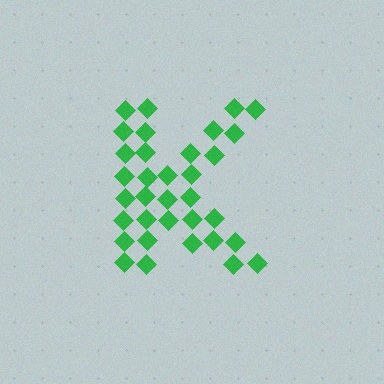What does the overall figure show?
The overall figure shows the letter K.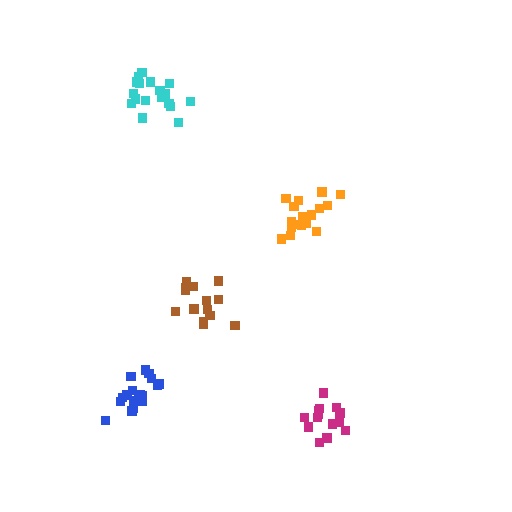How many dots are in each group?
Group 1: 18 dots, Group 2: 14 dots, Group 3: 14 dots, Group 4: 19 dots, Group 5: 20 dots (85 total).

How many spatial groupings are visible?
There are 5 spatial groupings.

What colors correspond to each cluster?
The clusters are colored: orange, brown, magenta, cyan, blue.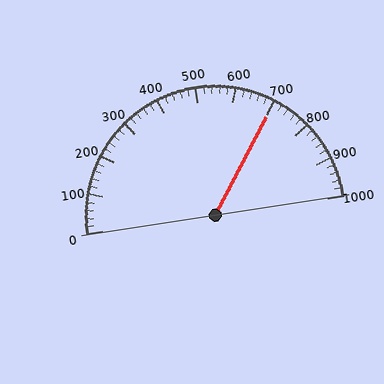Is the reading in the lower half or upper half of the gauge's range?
The reading is in the upper half of the range (0 to 1000).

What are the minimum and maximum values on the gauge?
The gauge ranges from 0 to 1000.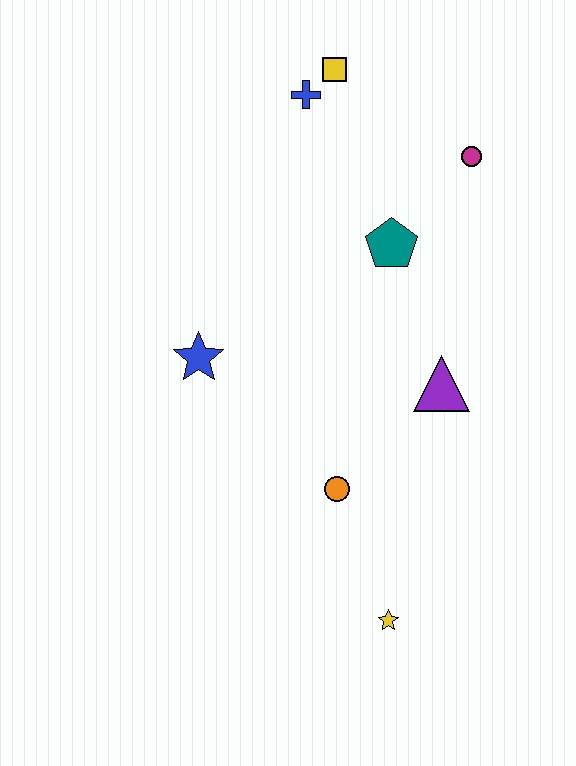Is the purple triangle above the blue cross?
No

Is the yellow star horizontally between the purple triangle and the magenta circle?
No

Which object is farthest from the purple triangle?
The yellow square is farthest from the purple triangle.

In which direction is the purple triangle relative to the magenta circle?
The purple triangle is below the magenta circle.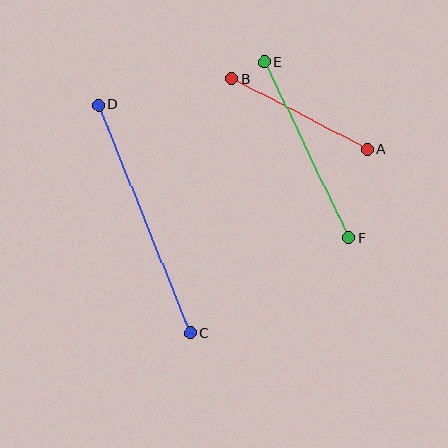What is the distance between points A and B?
The distance is approximately 153 pixels.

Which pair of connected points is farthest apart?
Points C and D are farthest apart.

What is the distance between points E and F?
The distance is approximately 195 pixels.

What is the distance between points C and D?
The distance is approximately 246 pixels.